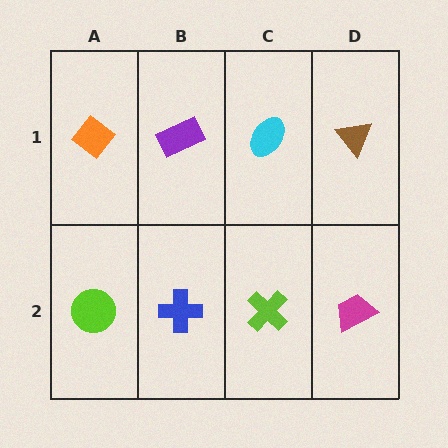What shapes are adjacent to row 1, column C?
A lime cross (row 2, column C), a purple rectangle (row 1, column B), a brown triangle (row 1, column D).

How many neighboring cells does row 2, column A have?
2.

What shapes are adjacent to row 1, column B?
A blue cross (row 2, column B), an orange diamond (row 1, column A), a cyan ellipse (row 1, column C).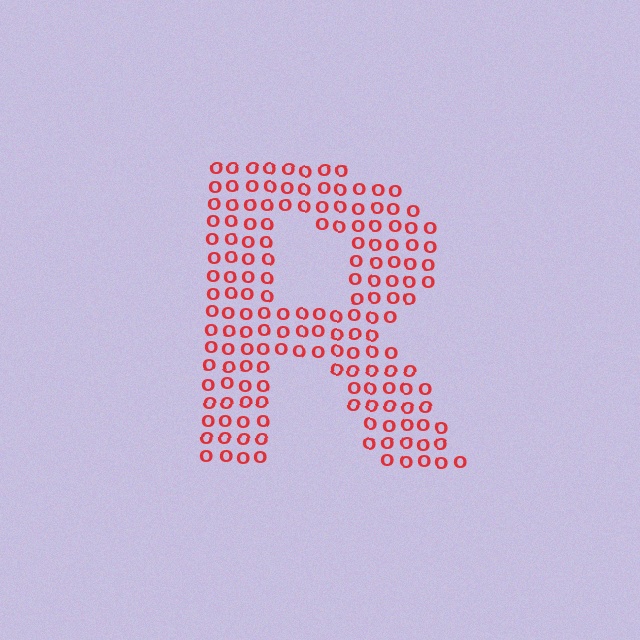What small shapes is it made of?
It is made of small letter O's.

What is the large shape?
The large shape is the letter R.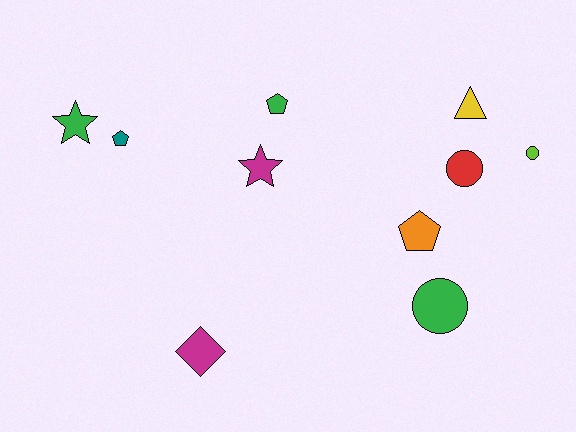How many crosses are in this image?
There are no crosses.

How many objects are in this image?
There are 10 objects.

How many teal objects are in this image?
There is 1 teal object.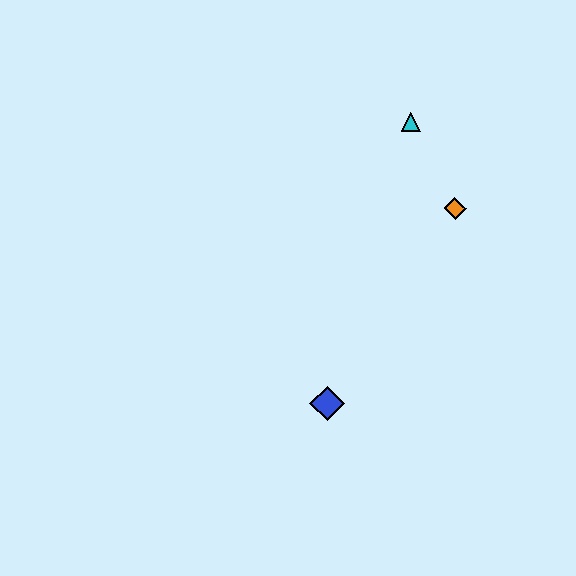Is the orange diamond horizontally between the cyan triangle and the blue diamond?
No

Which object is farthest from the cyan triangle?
The blue diamond is farthest from the cyan triangle.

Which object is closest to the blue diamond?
The orange diamond is closest to the blue diamond.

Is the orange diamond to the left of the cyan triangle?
No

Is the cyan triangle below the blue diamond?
No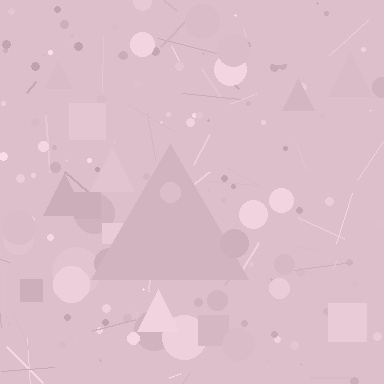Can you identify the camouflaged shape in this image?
The camouflaged shape is a triangle.